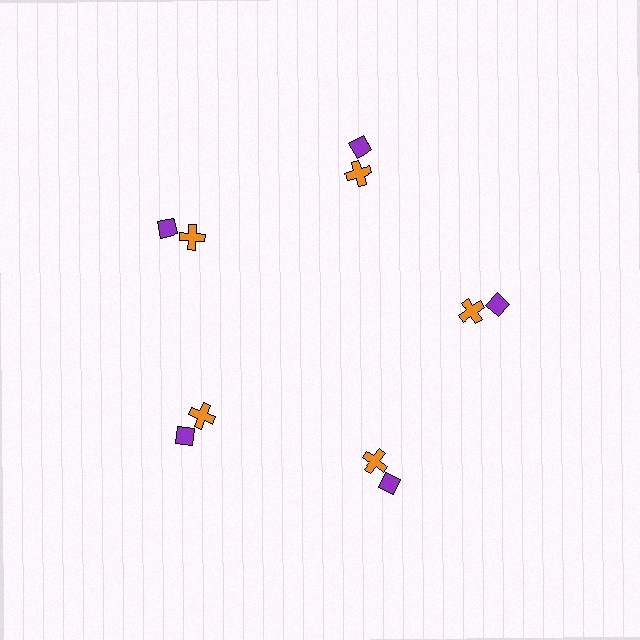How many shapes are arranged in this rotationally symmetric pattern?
There are 10 shapes, arranged in 5 groups of 2.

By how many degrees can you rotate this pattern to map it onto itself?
The pattern maps onto itself every 72 degrees of rotation.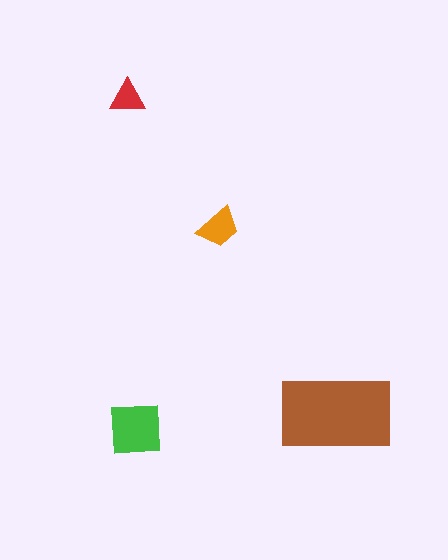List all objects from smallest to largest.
The red triangle, the orange trapezoid, the green square, the brown rectangle.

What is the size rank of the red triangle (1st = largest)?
4th.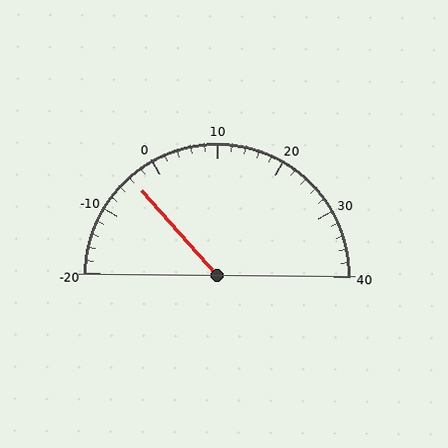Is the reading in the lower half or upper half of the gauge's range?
The reading is in the lower half of the range (-20 to 40).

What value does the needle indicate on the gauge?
The needle indicates approximately -4.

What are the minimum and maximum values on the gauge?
The gauge ranges from -20 to 40.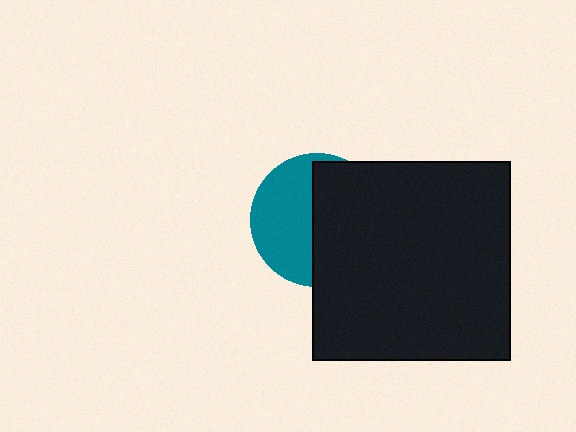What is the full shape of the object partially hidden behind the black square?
The partially hidden object is a teal circle.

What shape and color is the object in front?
The object in front is a black square.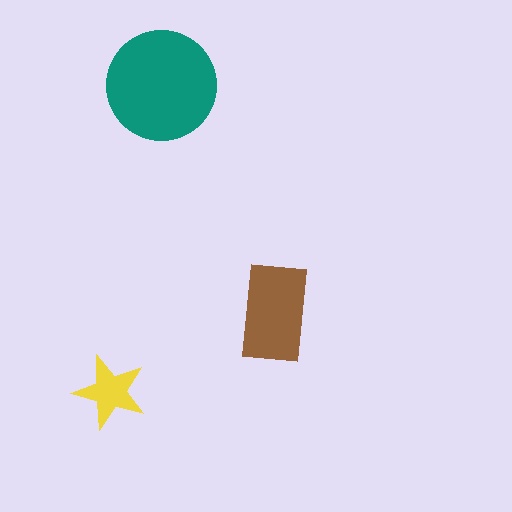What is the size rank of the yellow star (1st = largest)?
3rd.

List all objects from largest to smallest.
The teal circle, the brown rectangle, the yellow star.